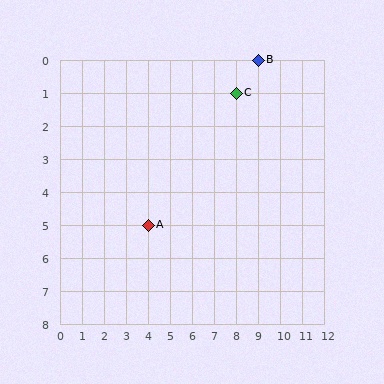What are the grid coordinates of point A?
Point A is at grid coordinates (4, 5).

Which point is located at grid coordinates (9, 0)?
Point B is at (9, 0).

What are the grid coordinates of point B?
Point B is at grid coordinates (9, 0).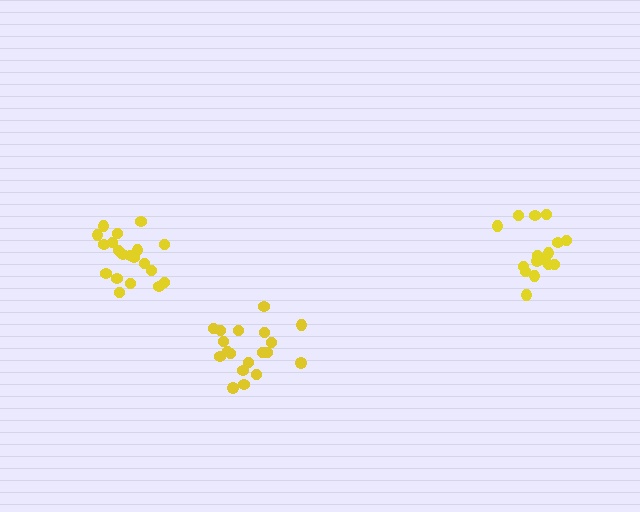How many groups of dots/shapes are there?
There are 3 groups.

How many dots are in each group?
Group 1: 20 dots, Group 2: 16 dots, Group 3: 19 dots (55 total).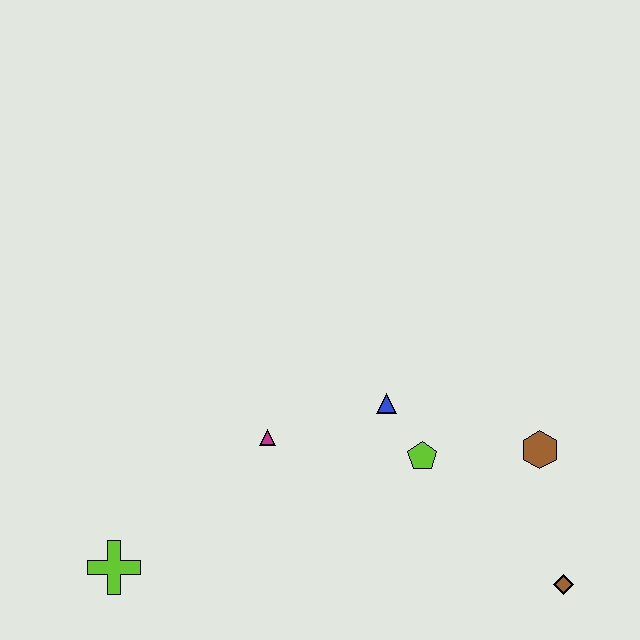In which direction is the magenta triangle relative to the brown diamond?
The magenta triangle is to the left of the brown diamond.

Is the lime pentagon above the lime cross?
Yes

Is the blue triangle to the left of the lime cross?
No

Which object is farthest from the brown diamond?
The lime cross is farthest from the brown diamond.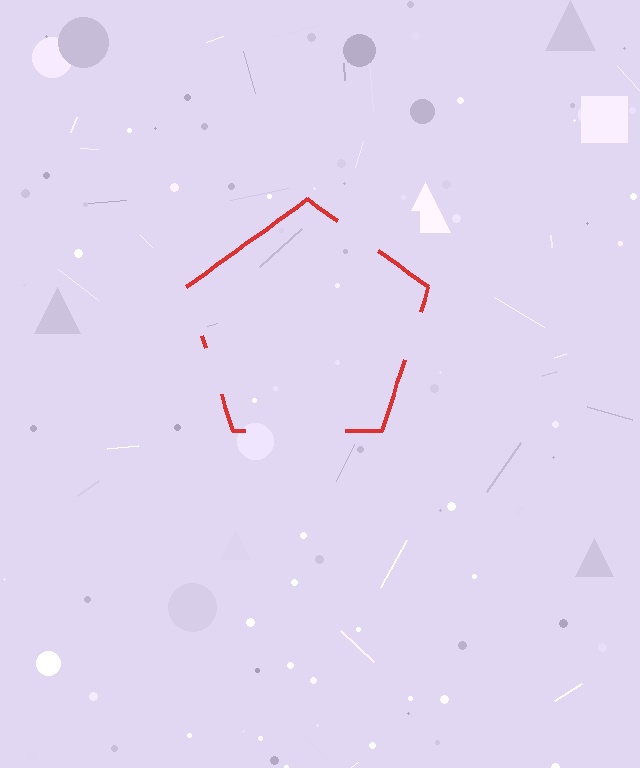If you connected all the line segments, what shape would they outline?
They would outline a pentagon.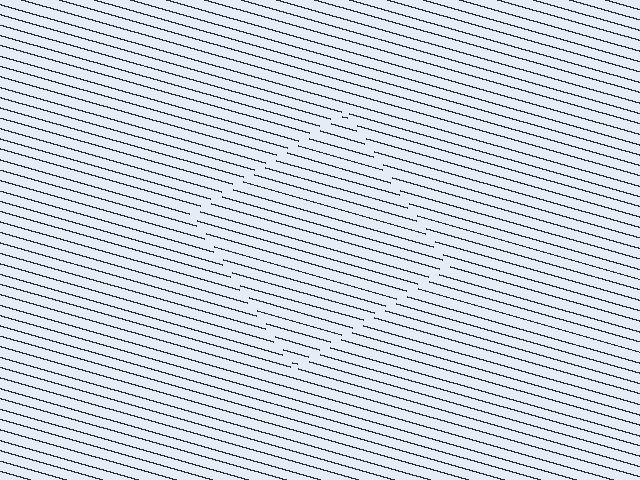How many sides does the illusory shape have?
4 sides — the line-ends trace a square.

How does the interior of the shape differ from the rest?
The interior of the shape contains the same grating, shifted by half a period — the contour is defined by the phase discontinuity where line-ends from the inner and outer gratings abut.